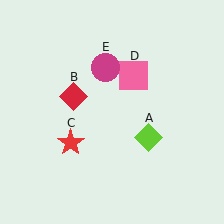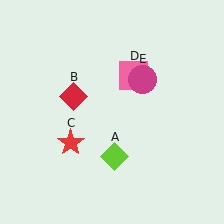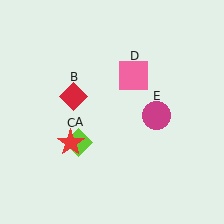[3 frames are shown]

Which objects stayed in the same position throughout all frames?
Red diamond (object B) and red star (object C) and pink square (object D) remained stationary.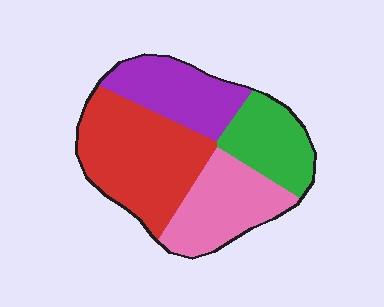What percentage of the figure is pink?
Pink takes up between a sixth and a third of the figure.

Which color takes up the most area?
Red, at roughly 35%.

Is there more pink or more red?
Red.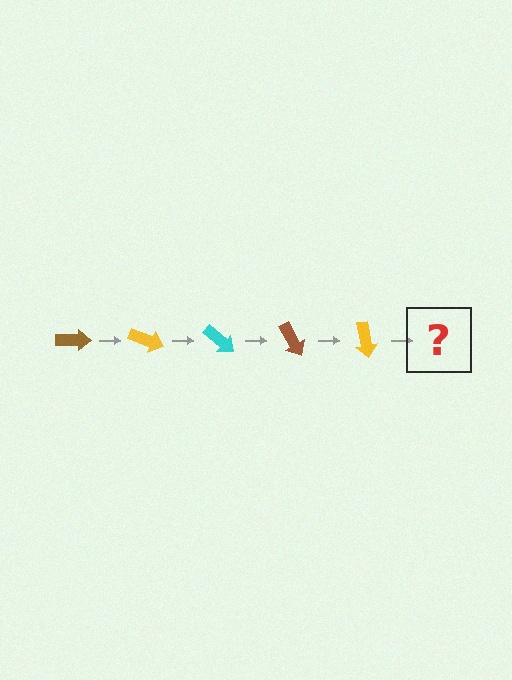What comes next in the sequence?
The next element should be a cyan arrow, rotated 100 degrees from the start.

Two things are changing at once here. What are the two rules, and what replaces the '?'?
The two rules are that it rotates 20 degrees each step and the color cycles through brown, yellow, and cyan. The '?' should be a cyan arrow, rotated 100 degrees from the start.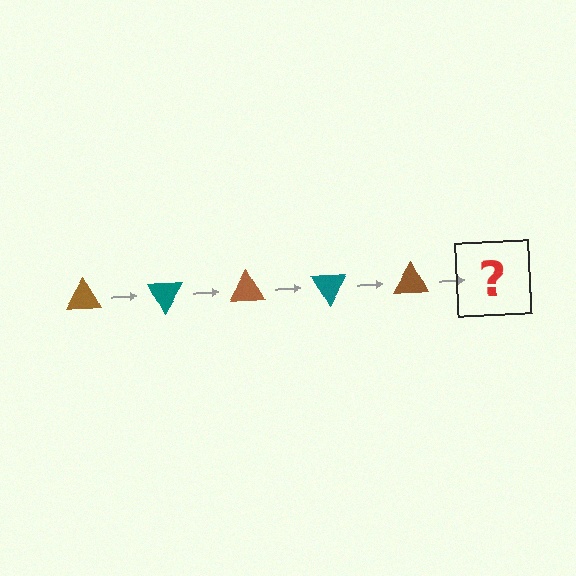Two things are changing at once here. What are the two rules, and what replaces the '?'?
The two rules are that it rotates 60 degrees each step and the color cycles through brown and teal. The '?' should be a teal triangle, rotated 300 degrees from the start.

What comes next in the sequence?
The next element should be a teal triangle, rotated 300 degrees from the start.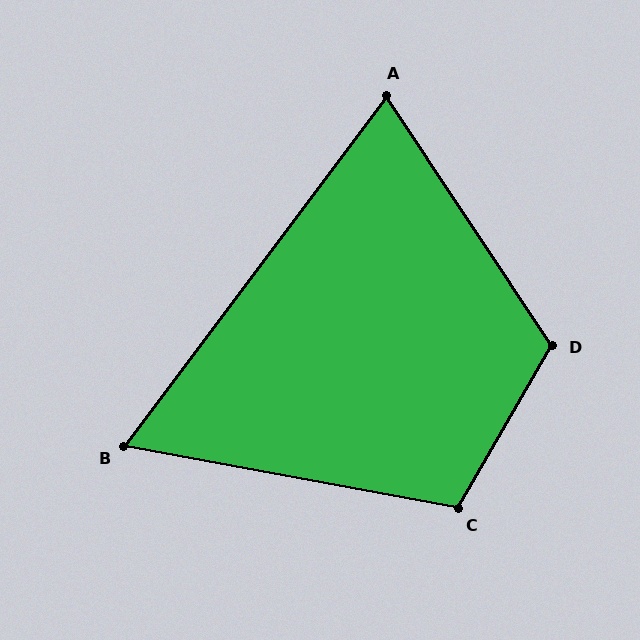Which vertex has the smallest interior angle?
B, at approximately 64 degrees.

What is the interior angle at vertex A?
Approximately 70 degrees (acute).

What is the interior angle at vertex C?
Approximately 110 degrees (obtuse).